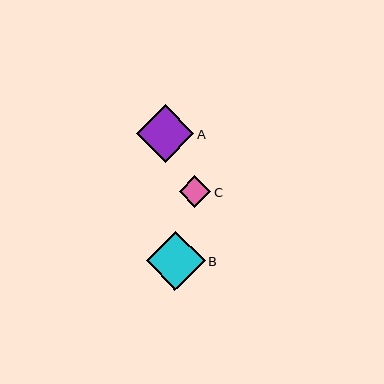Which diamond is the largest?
Diamond B is the largest with a size of approximately 59 pixels.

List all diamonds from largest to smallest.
From largest to smallest: B, A, C.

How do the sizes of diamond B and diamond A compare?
Diamond B and diamond A are approximately the same size.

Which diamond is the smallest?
Diamond C is the smallest with a size of approximately 32 pixels.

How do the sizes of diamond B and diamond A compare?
Diamond B and diamond A are approximately the same size.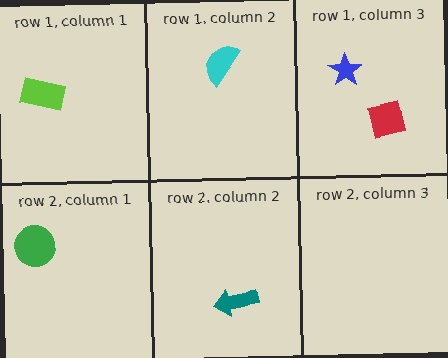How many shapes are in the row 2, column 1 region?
1.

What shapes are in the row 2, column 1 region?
The green circle.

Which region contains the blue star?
The row 1, column 3 region.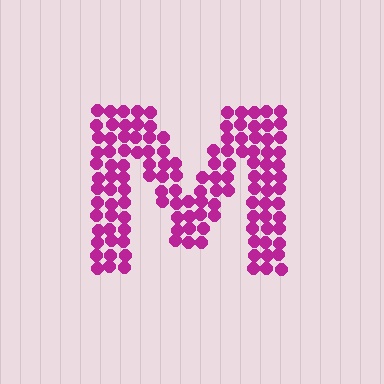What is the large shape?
The large shape is the letter M.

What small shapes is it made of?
It is made of small circles.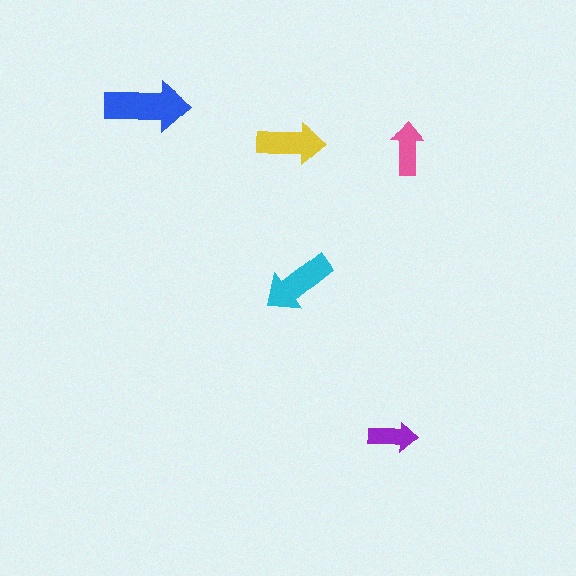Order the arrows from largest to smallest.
the blue one, the cyan one, the yellow one, the pink one, the purple one.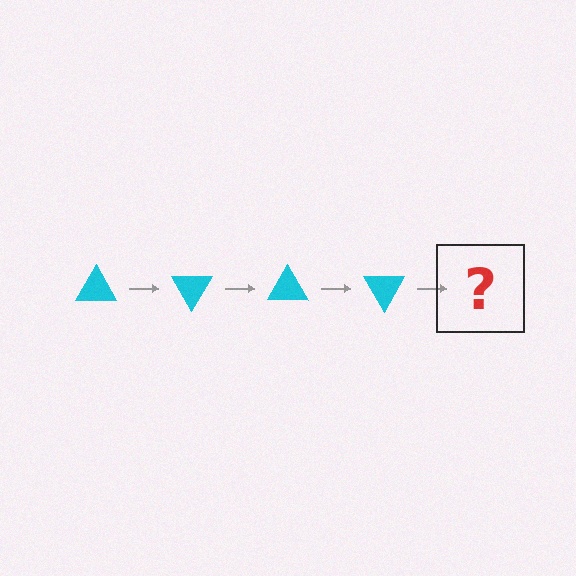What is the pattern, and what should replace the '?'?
The pattern is that the triangle rotates 60 degrees each step. The '?' should be a cyan triangle rotated 240 degrees.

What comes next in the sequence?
The next element should be a cyan triangle rotated 240 degrees.